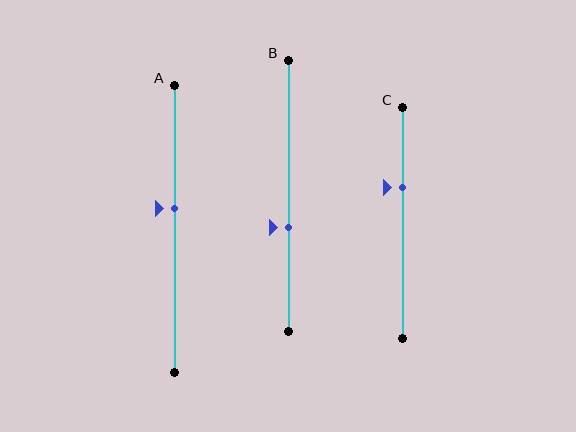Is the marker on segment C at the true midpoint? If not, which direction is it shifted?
No, the marker on segment C is shifted upward by about 15% of the segment length.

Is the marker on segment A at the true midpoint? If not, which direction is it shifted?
No, the marker on segment A is shifted upward by about 7% of the segment length.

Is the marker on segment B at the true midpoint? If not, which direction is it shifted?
No, the marker on segment B is shifted downward by about 12% of the segment length.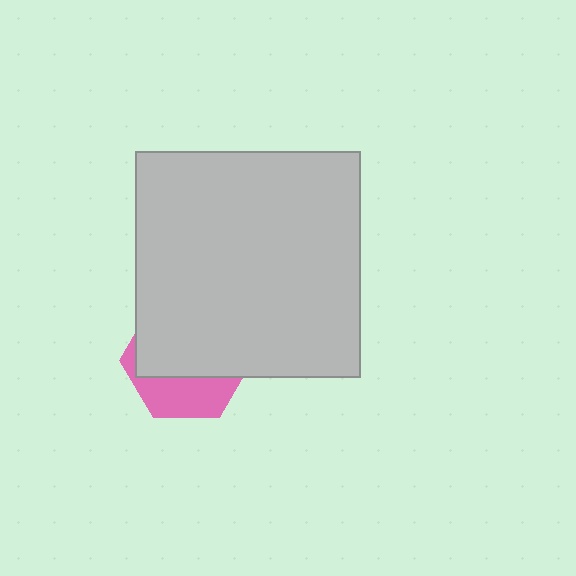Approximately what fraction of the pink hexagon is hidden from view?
Roughly 65% of the pink hexagon is hidden behind the light gray square.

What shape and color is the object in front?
The object in front is a light gray square.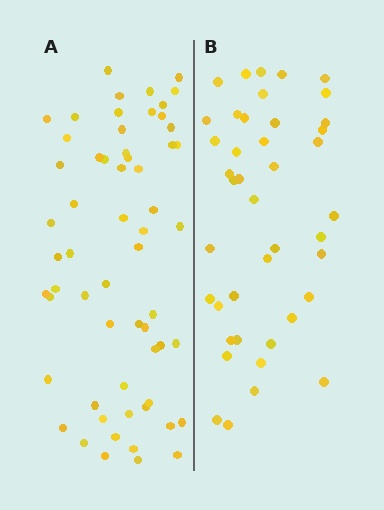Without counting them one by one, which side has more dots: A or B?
Region A (the left region) has more dots.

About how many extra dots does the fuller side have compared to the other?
Region A has approximately 20 more dots than region B.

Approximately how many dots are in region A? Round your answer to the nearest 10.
About 60 dots.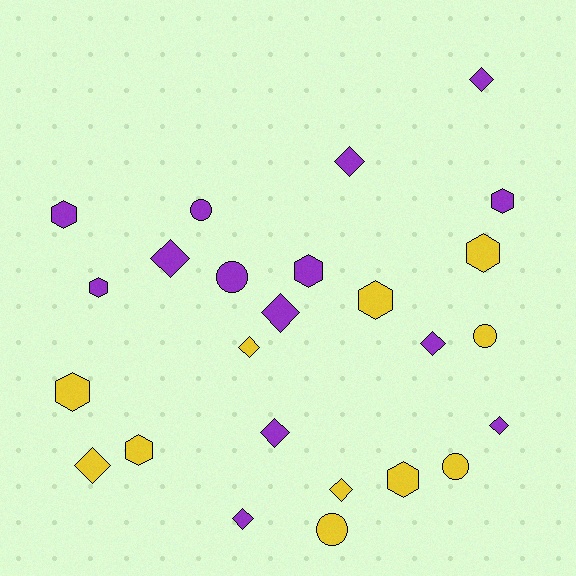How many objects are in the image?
There are 25 objects.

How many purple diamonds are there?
There are 8 purple diamonds.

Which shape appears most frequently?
Diamond, with 11 objects.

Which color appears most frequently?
Purple, with 14 objects.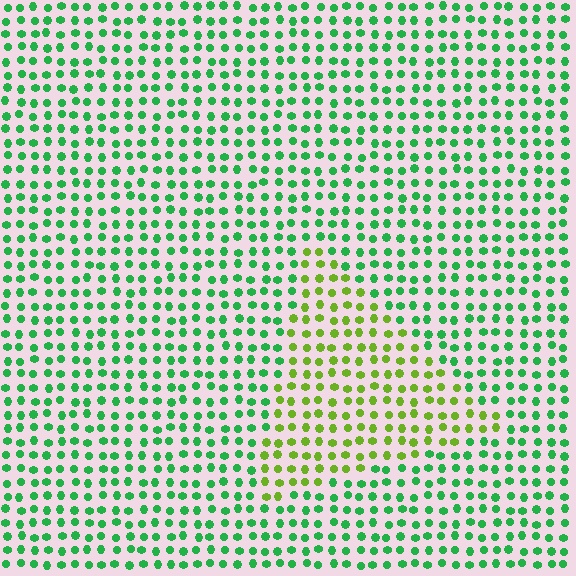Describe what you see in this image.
The image is filled with small green elements in a uniform arrangement. A triangle-shaped region is visible where the elements are tinted to a slightly different hue, forming a subtle color boundary.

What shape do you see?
I see a triangle.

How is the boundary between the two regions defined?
The boundary is defined purely by a slight shift in hue (about 45 degrees). Spacing, size, and orientation are identical on both sides.